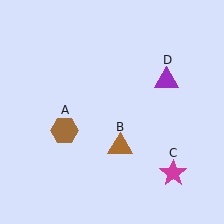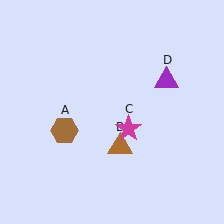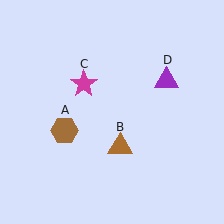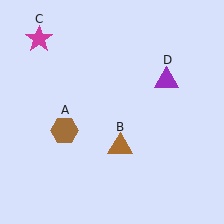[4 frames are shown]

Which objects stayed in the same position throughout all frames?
Brown hexagon (object A) and brown triangle (object B) and purple triangle (object D) remained stationary.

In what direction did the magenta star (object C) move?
The magenta star (object C) moved up and to the left.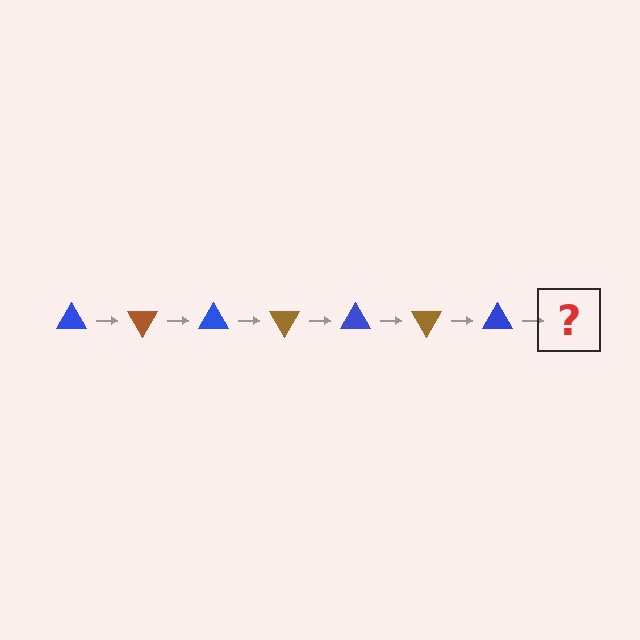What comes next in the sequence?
The next element should be a brown triangle, rotated 420 degrees from the start.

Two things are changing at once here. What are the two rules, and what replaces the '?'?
The two rules are that it rotates 60 degrees each step and the color cycles through blue and brown. The '?' should be a brown triangle, rotated 420 degrees from the start.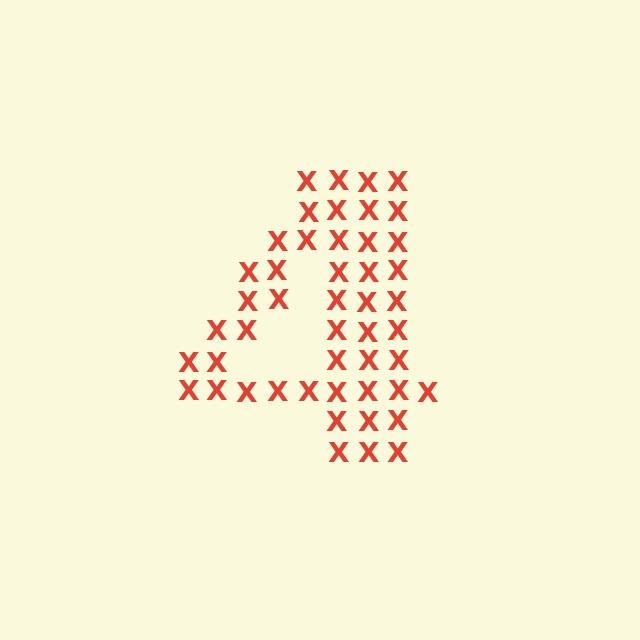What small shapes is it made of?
It is made of small letter X's.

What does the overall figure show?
The overall figure shows the digit 4.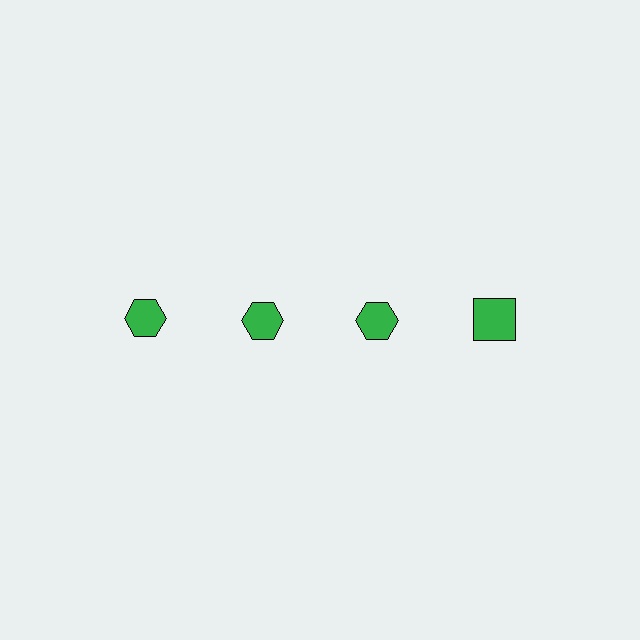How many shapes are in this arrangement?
There are 4 shapes arranged in a grid pattern.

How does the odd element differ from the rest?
It has a different shape: square instead of hexagon.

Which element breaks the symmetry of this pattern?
The green square in the top row, second from right column breaks the symmetry. All other shapes are green hexagons.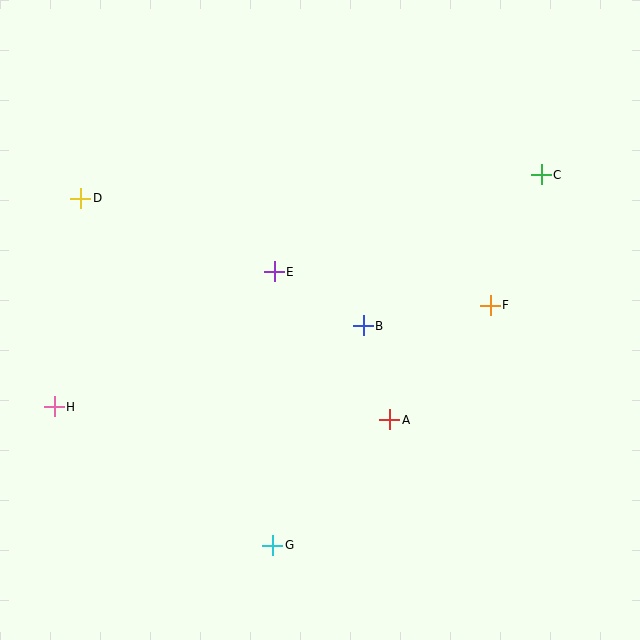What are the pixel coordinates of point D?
Point D is at (81, 198).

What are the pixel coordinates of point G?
Point G is at (273, 545).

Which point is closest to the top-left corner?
Point D is closest to the top-left corner.